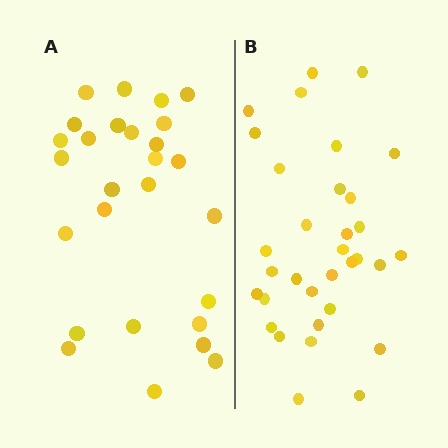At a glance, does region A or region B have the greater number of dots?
Region B (the right region) has more dots.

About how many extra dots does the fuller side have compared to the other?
Region B has about 6 more dots than region A.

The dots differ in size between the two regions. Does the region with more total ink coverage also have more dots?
No. Region A has more total ink coverage because its dots are larger, but region B actually contains more individual dots. Total area can be misleading — the number of items is what matters here.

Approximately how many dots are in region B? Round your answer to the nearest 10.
About 30 dots. (The exact count is 33, which rounds to 30.)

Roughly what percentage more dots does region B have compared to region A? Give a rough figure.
About 20% more.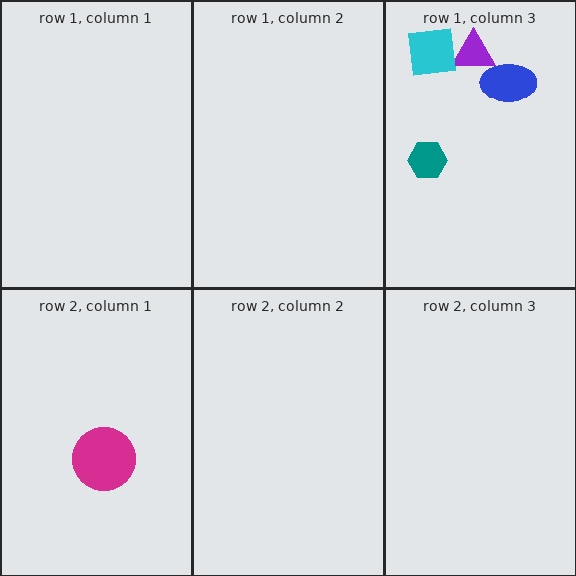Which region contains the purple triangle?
The row 1, column 3 region.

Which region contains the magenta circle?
The row 2, column 1 region.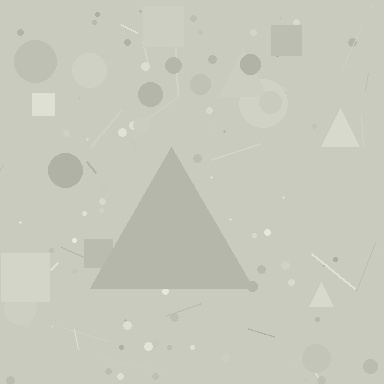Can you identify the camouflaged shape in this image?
The camouflaged shape is a triangle.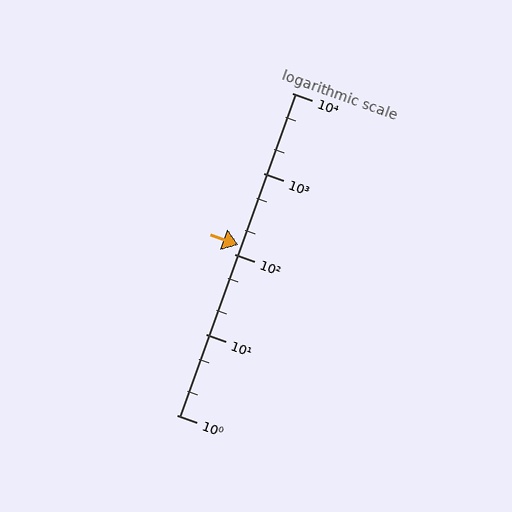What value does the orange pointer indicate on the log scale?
The pointer indicates approximately 130.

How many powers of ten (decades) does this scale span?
The scale spans 4 decades, from 1 to 10000.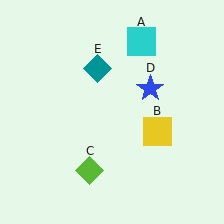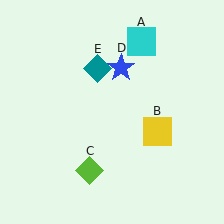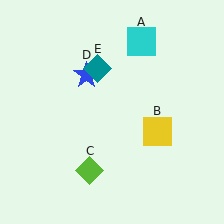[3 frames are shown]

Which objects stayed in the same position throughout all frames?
Cyan square (object A) and yellow square (object B) and lime diamond (object C) and teal diamond (object E) remained stationary.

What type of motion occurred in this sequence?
The blue star (object D) rotated counterclockwise around the center of the scene.